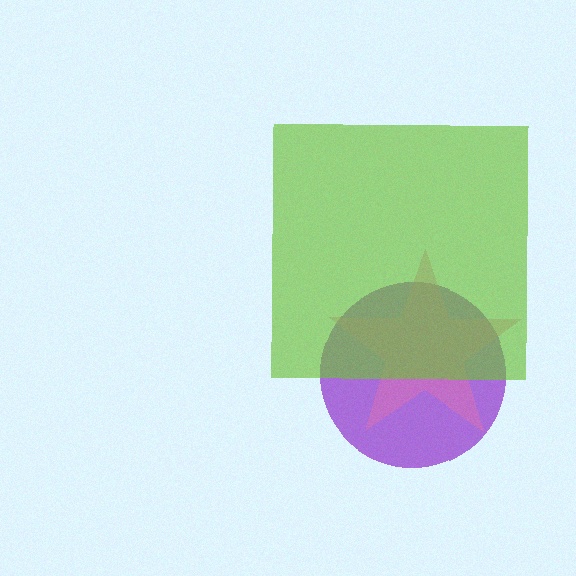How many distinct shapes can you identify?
There are 3 distinct shapes: a purple circle, a pink star, a lime square.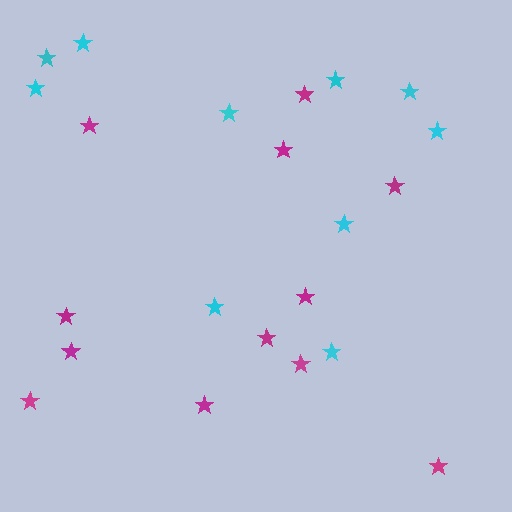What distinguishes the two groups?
There are 2 groups: one group of magenta stars (12) and one group of cyan stars (10).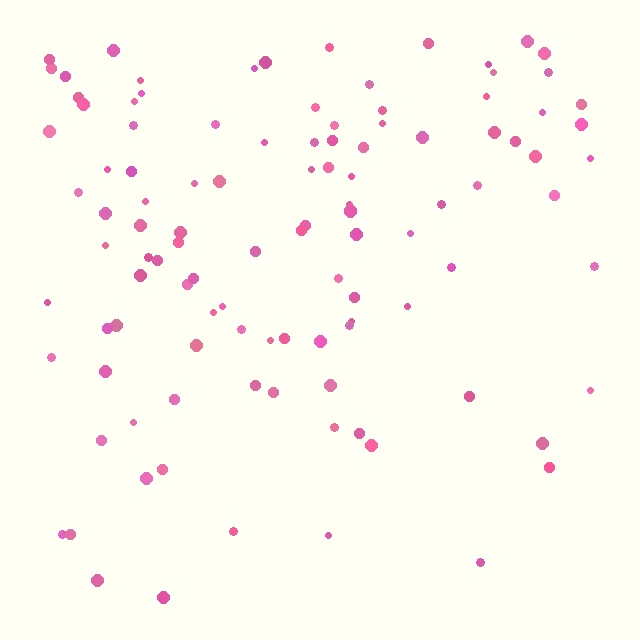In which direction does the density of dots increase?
From bottom to top, with the top side densest.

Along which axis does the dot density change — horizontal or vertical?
Vertical.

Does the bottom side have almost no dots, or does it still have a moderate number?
Still a moderate number, just noticeably fewer than the top.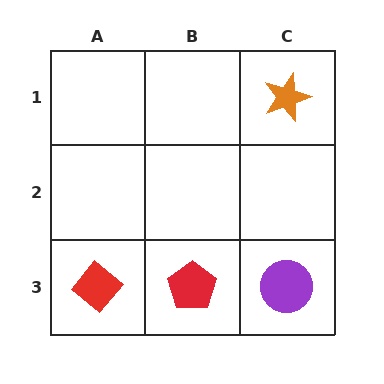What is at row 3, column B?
A red pentagon.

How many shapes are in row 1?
1 shape.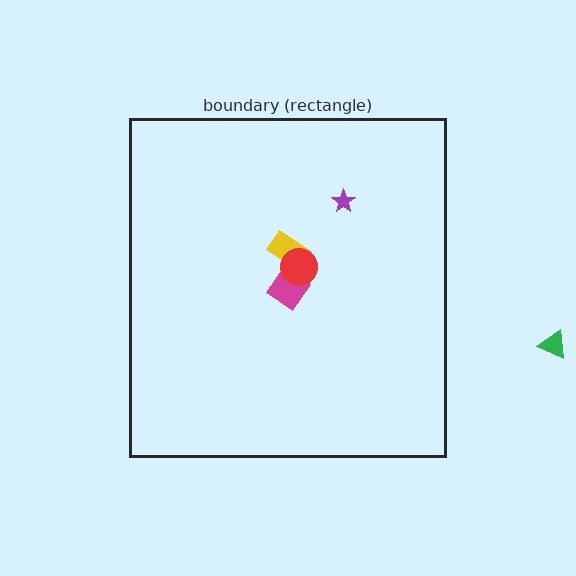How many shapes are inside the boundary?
4 inside, 1 outside.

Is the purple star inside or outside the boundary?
Inside.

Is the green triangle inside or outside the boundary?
Outside.